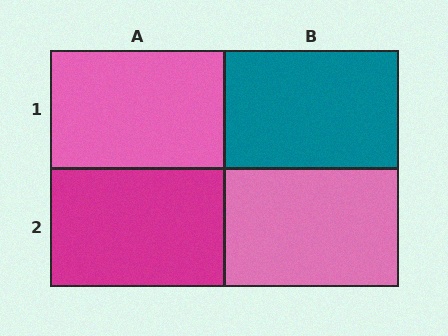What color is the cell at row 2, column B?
Pink.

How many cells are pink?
2 cells are pink.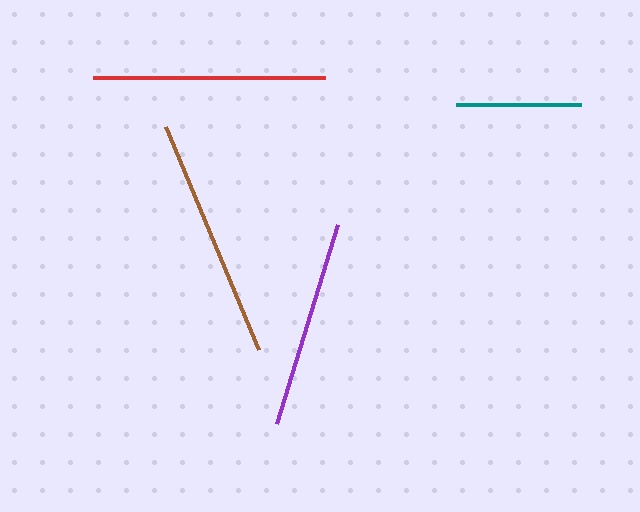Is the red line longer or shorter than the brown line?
The brown line is longer than the red line.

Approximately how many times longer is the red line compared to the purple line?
The red line is approximately 1.1 times the length of the purple line.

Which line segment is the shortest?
The teal line is the shortest at approximately 125 pixels.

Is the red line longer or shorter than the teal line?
The red line is longer than the teal line.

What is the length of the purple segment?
The purple segment is approximately 209 pixels long.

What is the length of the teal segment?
The teal segment is approximately 125 pixels long.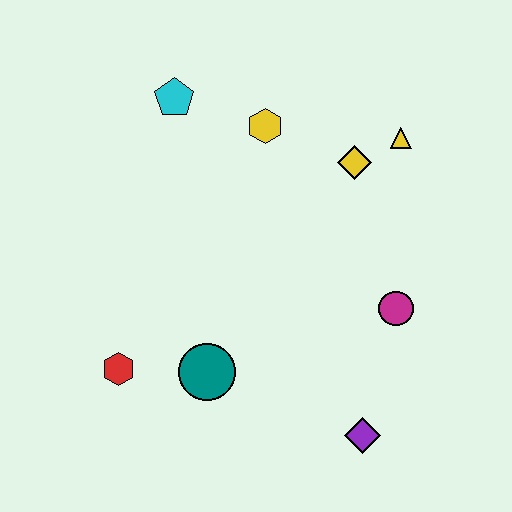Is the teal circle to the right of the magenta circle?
No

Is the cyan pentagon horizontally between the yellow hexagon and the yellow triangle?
No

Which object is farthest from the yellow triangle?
The red hexagon is farthest from the yellow triangle.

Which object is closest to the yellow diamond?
The yellow triangle is closest to the yellow diamond.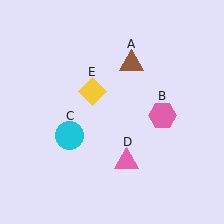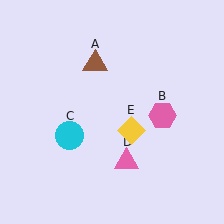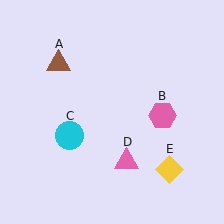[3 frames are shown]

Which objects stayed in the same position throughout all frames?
Pink hexagon (object B) and cyan circle (object C) and pink triangle (object D) remained stationary.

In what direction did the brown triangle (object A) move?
The brown triangle (object A) moved left.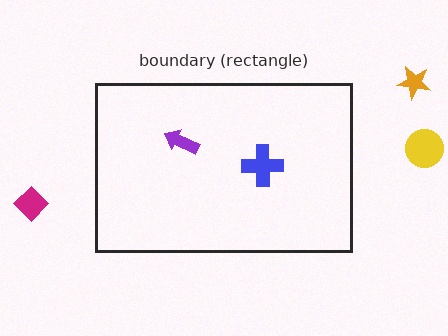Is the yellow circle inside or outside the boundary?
Outside.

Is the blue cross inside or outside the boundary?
Inside.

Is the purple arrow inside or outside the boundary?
Inside.